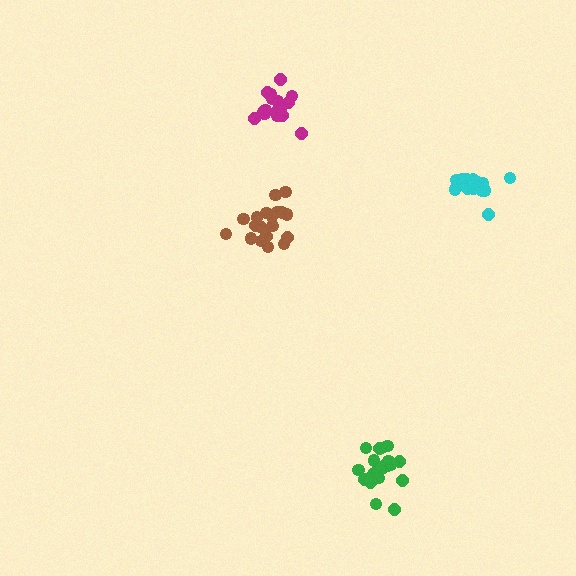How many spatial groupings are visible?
There are 4 spatial groupings.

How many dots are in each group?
Group 1: 16 dots, Group 2: 21 dots, Group 3: 20 dots, Group 4: 18 dots (75 total).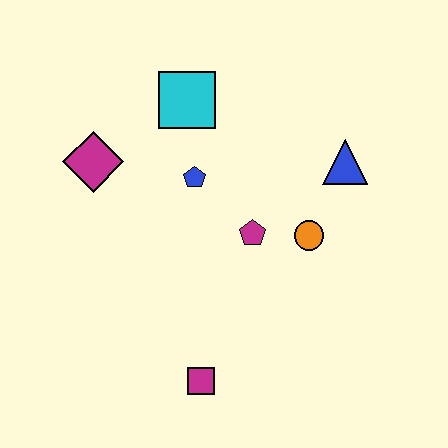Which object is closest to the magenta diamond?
The blue pentagon is closest to the magenta diamond.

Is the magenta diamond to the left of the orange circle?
Yes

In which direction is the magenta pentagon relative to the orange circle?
The magenta pentagon is to the left of the orange circle.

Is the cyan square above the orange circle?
Yes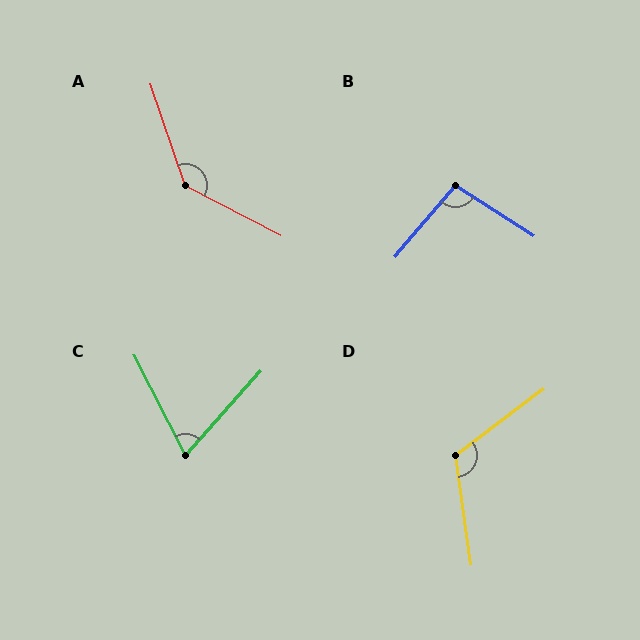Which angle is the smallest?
C, at approximately 68 degrees.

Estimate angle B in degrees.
Approximately 98 degrees.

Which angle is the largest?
A, at approximately 136 degrees.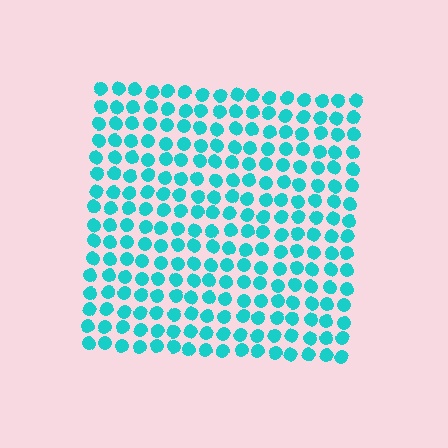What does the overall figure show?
The overall figure shows a square.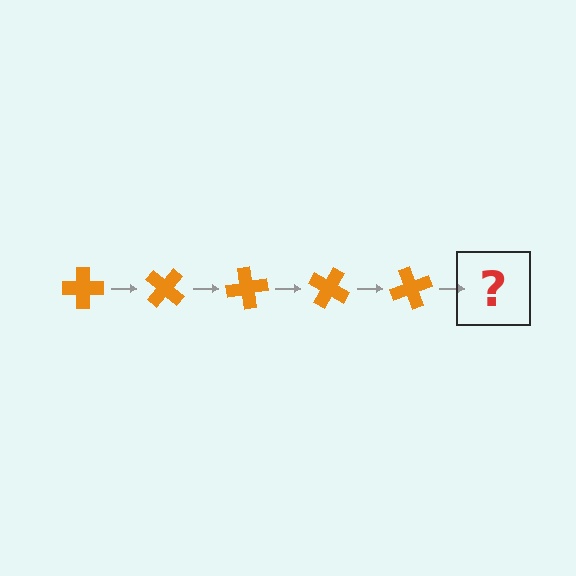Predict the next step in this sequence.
The next step is an orange cross rotated 200 degrees.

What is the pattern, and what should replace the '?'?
The pattern is that the cross rotates 40 degrees each step. The '?' should be an orange cross rotated 200 degrees.